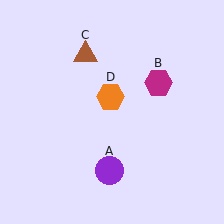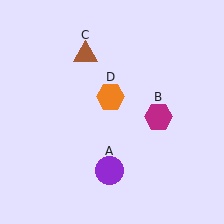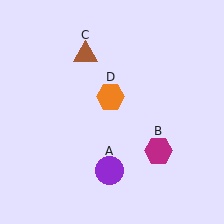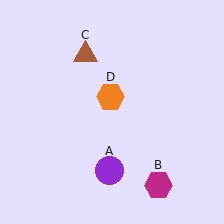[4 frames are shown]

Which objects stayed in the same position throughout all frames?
Purple circle (object A) and brown triangle (object C) and orange hexagon (object D) remained stationary.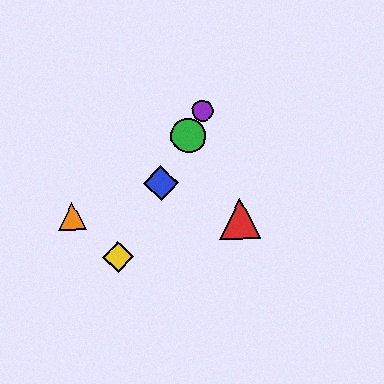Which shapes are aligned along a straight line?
The blue diamond, the green circle, the yellow diamond, the purple circle are aligned along a straight line.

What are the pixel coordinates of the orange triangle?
The orange triangle is at (72, 216).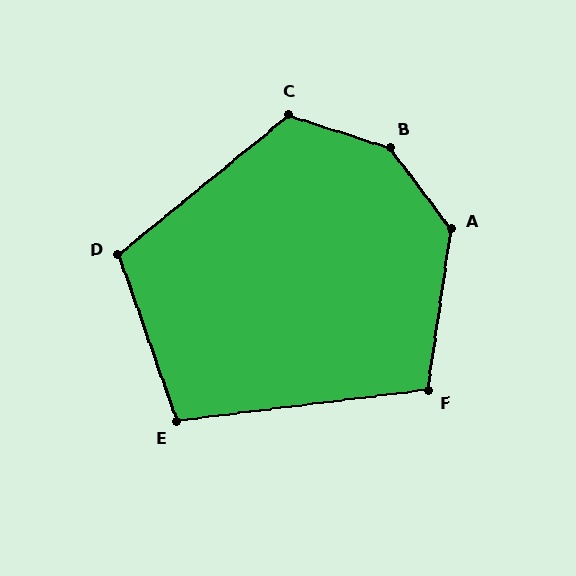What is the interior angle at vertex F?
Approximately 105 degrees (obtuse).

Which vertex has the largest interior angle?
B, at approximately 145 degrees.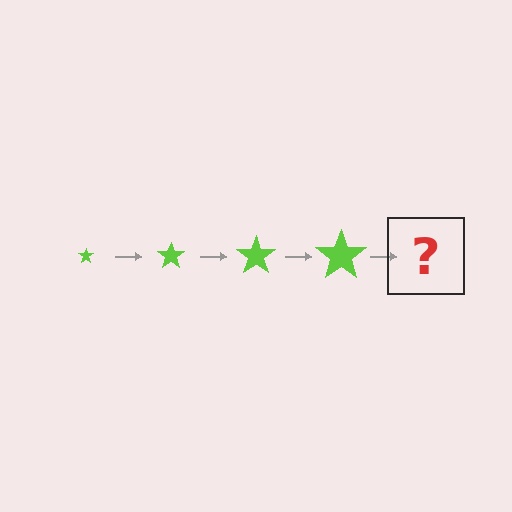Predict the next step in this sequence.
The next step is a lime star, larger than the previous one.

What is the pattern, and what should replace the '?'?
The pattern is that the star gets progressively larger each step. The '?' should be a lime star, larger than the previous one.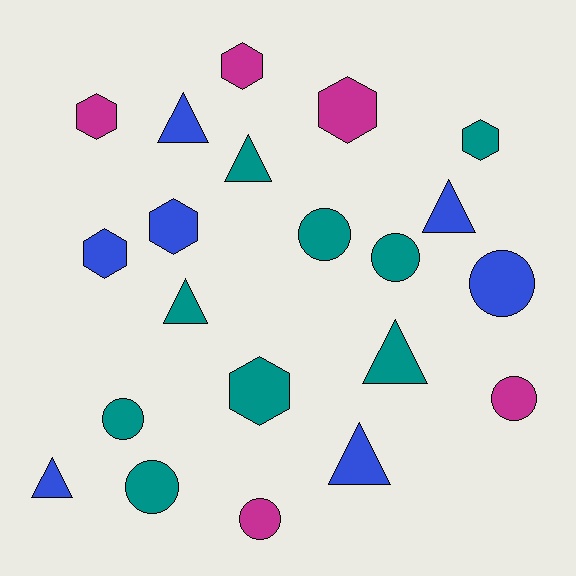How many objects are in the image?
There are 21 objects.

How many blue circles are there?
There is 1 blue circle.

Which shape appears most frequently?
Triangle, with 7 objects.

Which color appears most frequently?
Teal, with 9 objects.